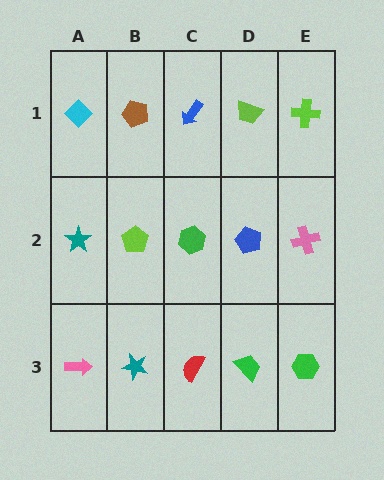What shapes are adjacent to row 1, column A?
A teal star (row 2, column A), a brown pentagon (row 1, column B).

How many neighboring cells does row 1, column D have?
3.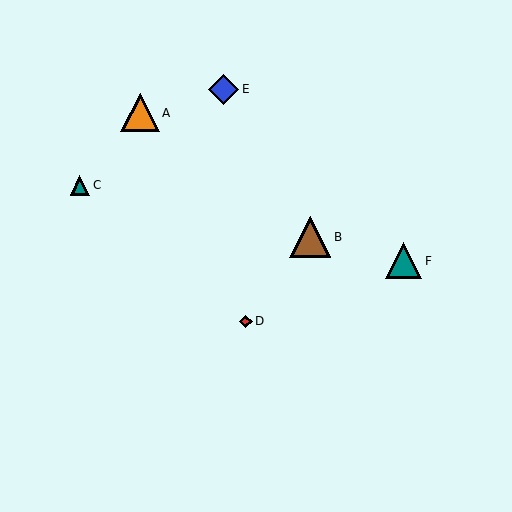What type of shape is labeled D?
Shape D is a red diamond.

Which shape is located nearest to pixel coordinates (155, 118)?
The orange triangle (labeled A) at (140, 113) is nearest to that location.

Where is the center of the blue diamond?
The center of the blue diamond is at (224, 89).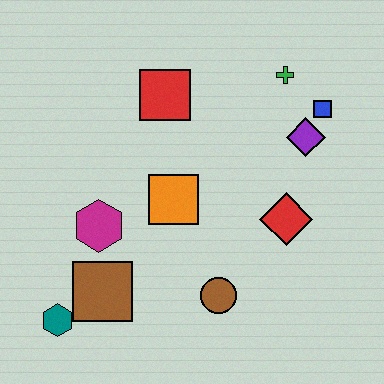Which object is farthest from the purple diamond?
The teal hexagon is farthest from the purple diamond.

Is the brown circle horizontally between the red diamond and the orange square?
Yes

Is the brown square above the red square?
No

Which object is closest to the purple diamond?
The blue square is closest to the purple diamond.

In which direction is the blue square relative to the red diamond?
The blue square is above the red diamond.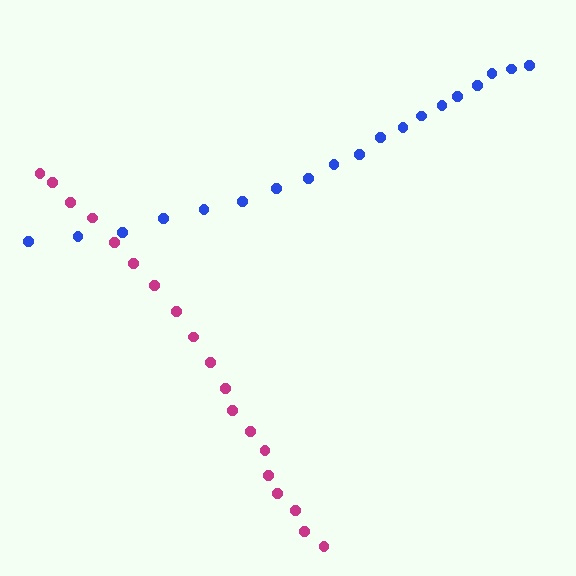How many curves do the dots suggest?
There are 2 distinct paths.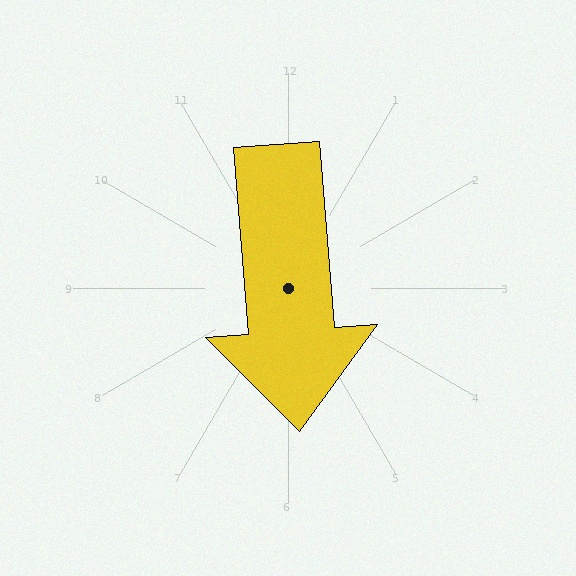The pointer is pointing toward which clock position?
Roughly 6 o'clock.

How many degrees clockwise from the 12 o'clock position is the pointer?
Approximately 176 degrees.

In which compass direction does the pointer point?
South.